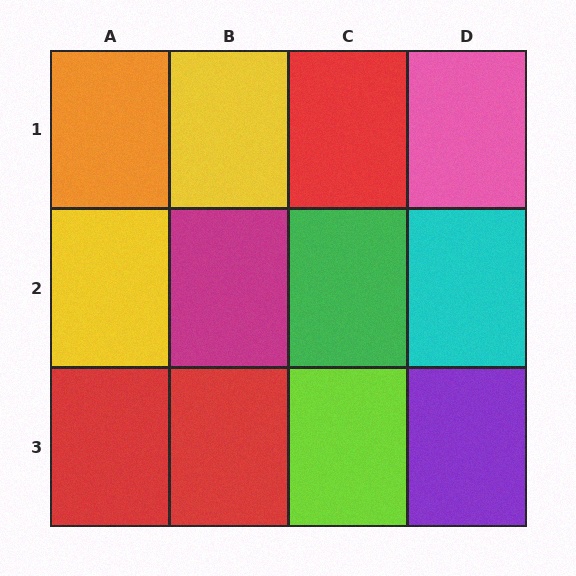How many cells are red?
3 cells are red.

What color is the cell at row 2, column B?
Magenta.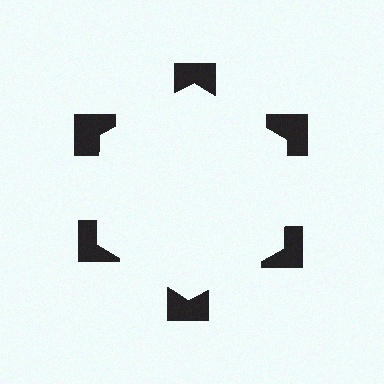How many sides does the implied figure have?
6 sides.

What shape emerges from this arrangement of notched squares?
An illusory hexagon — its edges are inferred from the aligned wedge cuts in the notched squares, not physically drawn.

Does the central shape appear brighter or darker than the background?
It typically appears slightly brighter than the background, even though no actual brightness change is drawn.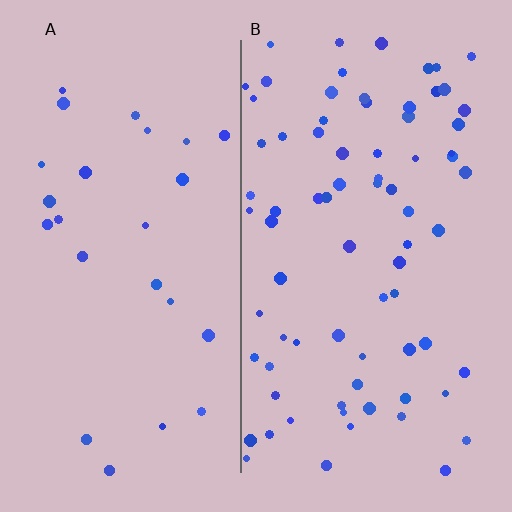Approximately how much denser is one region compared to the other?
Approximately 3.0× — region B over region A.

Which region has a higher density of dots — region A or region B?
B (the right).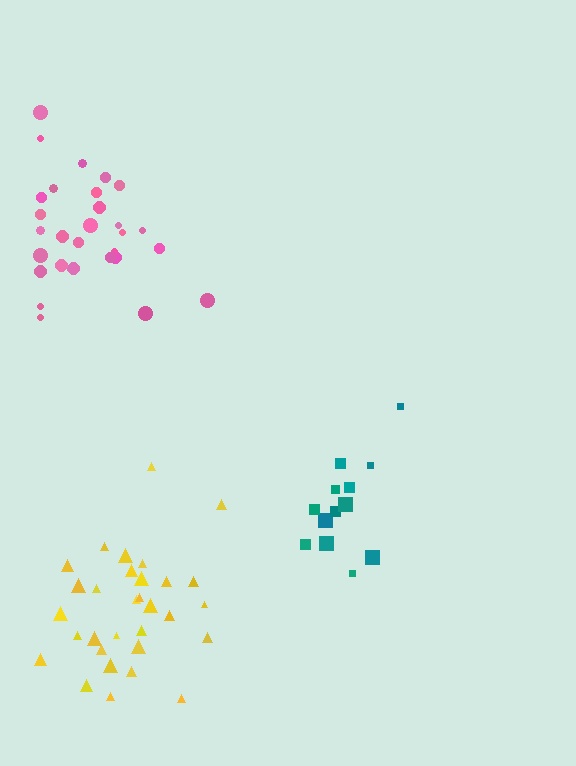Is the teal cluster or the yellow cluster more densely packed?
Yellow.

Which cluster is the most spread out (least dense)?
Teal.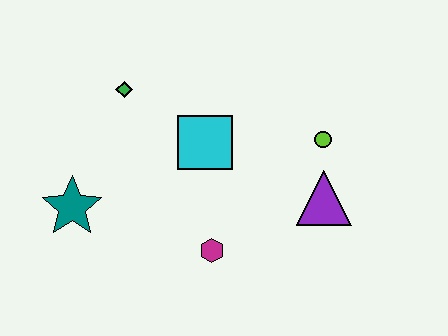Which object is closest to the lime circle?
The purple triangle is closest to the lime circle.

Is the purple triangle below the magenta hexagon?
No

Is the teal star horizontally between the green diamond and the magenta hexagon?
No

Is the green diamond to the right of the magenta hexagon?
No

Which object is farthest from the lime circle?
The teal star is farthest from the lime circle.